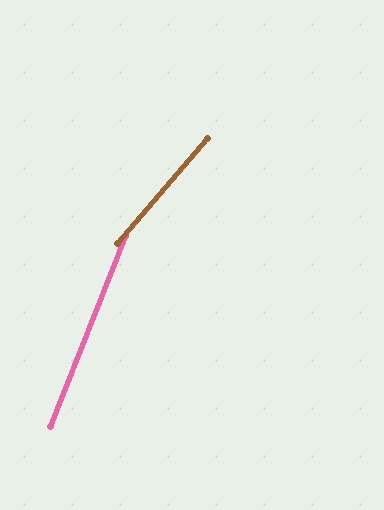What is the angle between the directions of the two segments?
Approximately 19 degrees.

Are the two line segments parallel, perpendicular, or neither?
Neither parallel nor perpendicular — they differ by about 19°.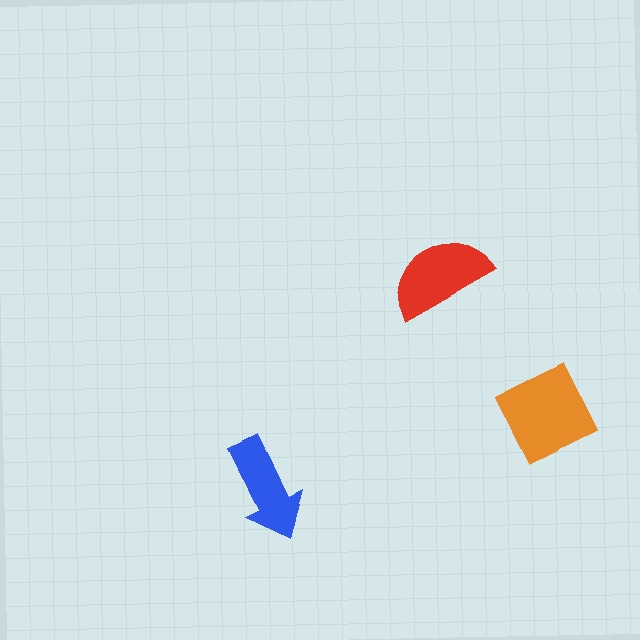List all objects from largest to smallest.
The orange square, the red semicircle, the blue arrow.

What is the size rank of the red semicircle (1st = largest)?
2nd.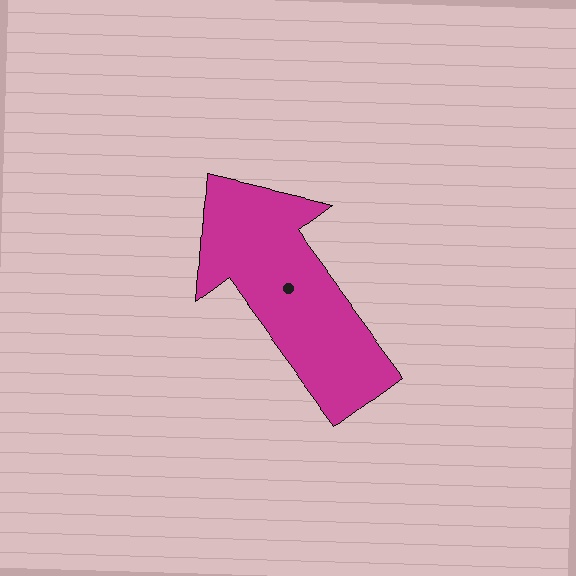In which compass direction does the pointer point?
Northwest.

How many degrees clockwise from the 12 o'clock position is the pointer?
Approximately 323 degrees.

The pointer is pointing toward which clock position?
Roughly 11 o'clock.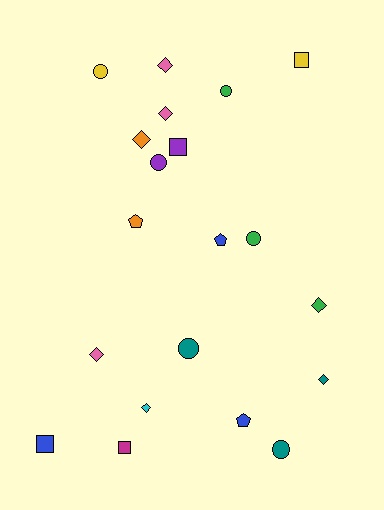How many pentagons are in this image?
There are 3 pentagons.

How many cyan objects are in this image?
There is 1 cyan object.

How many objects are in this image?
There are 20 objects.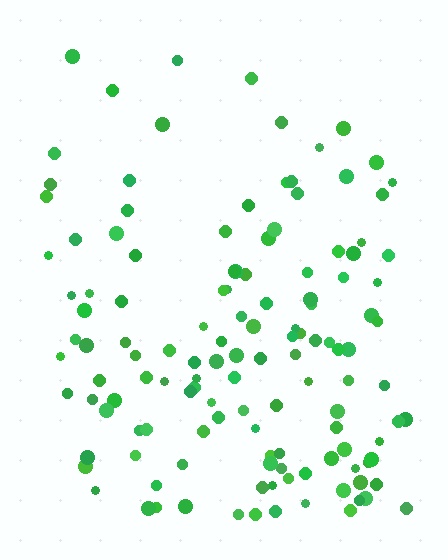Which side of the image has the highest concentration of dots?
The bottom.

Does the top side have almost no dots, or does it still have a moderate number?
Still a moderate number, just noticeably fewer than the bottom.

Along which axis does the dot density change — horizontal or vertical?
Vertical.